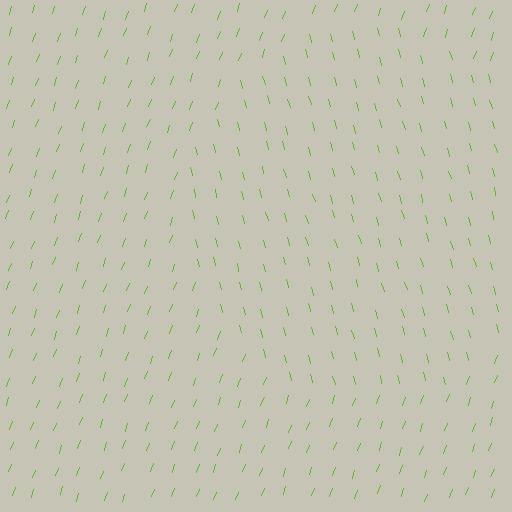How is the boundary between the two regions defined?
The boundary is defined purely by a change in line orientation (approximately 35 degrees difference). All lines are the same color and thickness.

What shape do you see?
I see a circle.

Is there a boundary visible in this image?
Yes, there is a texture boundary formed by a change in line orientation.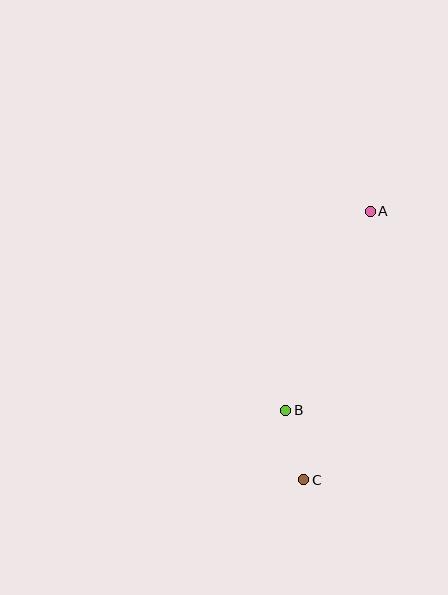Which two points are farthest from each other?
Points A and C are farthest from each other.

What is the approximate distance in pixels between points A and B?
The distance between A and B is approximately 216 pixels.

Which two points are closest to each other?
Points B and C are closest to each other.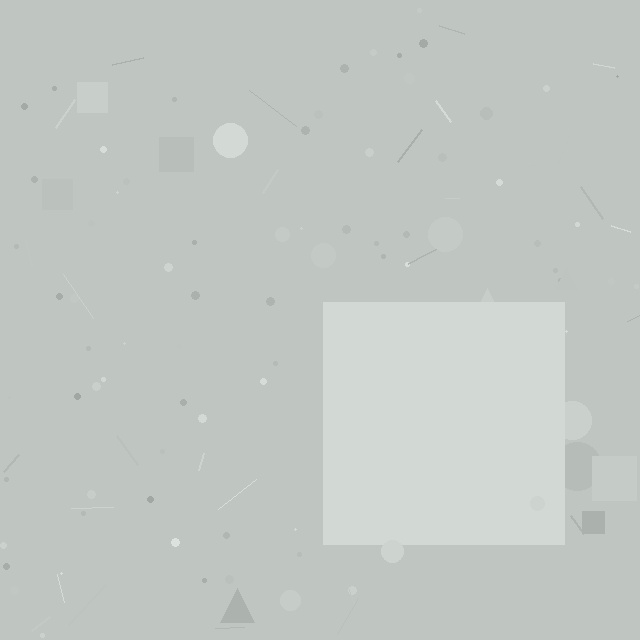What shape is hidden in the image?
A square is hidden in the image.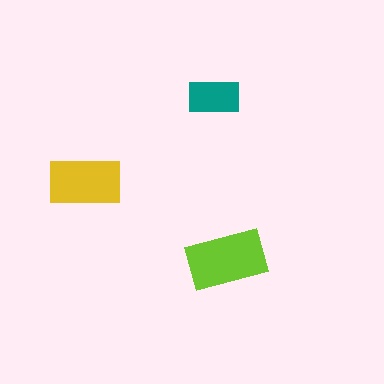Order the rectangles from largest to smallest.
the lime one, the yellow one, the teal one.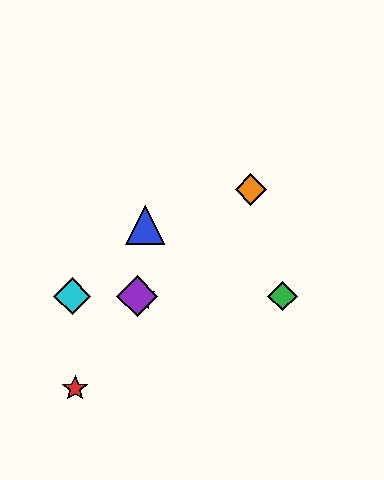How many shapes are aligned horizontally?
4 shapes (the green diamond, the yellow star, the purple diamond, the cyan diamond) are aligned horizontally.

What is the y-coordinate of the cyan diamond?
The cyan diamond is at y≈296.